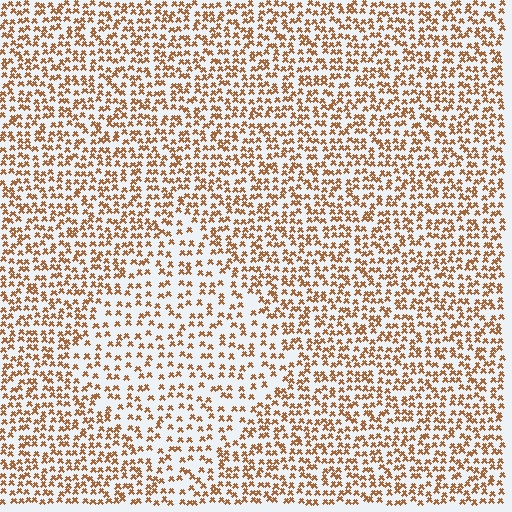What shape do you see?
I see a diamond.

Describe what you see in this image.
The image contains small brown elements arranged at two different densities. A diamond-shaped region is visible where the elements are less densely packed than the surrounding area.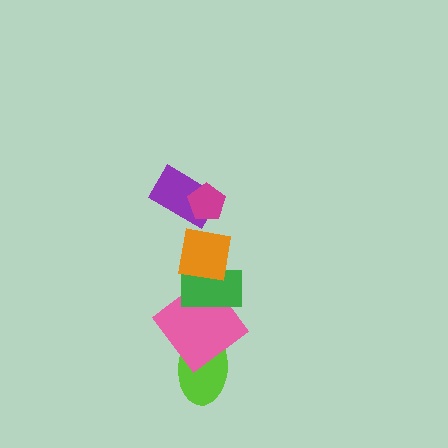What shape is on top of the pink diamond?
The green rectangle is on top of the pink diamond.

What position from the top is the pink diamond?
The pink diamond is 5th from the top.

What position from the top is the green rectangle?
The green rectangle is 4th from the top.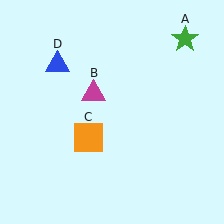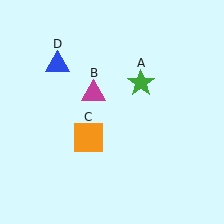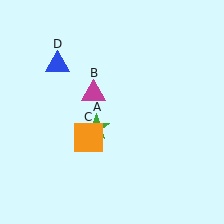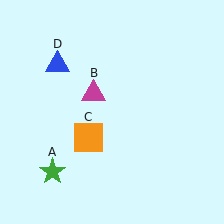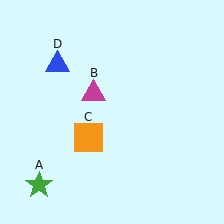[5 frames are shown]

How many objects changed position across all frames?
1 object changed position: green star (object A).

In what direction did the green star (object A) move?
The green star (object A) moved down and to the left.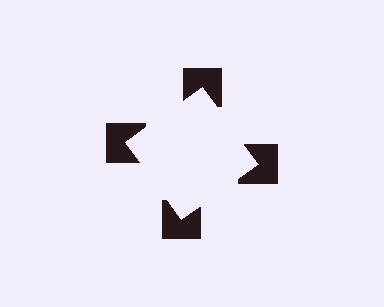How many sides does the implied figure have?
4 sides.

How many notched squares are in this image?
There are 4 — one at each vertex of the illusory square.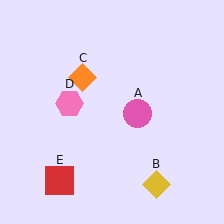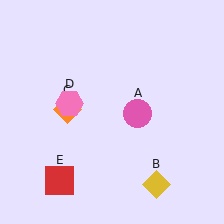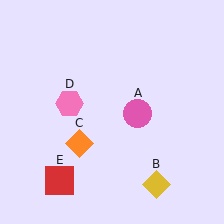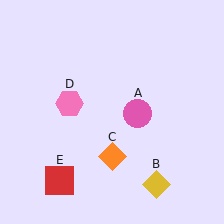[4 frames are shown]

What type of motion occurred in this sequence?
The orange diamond (object C) rotated counterclockwise around the center of the scene.